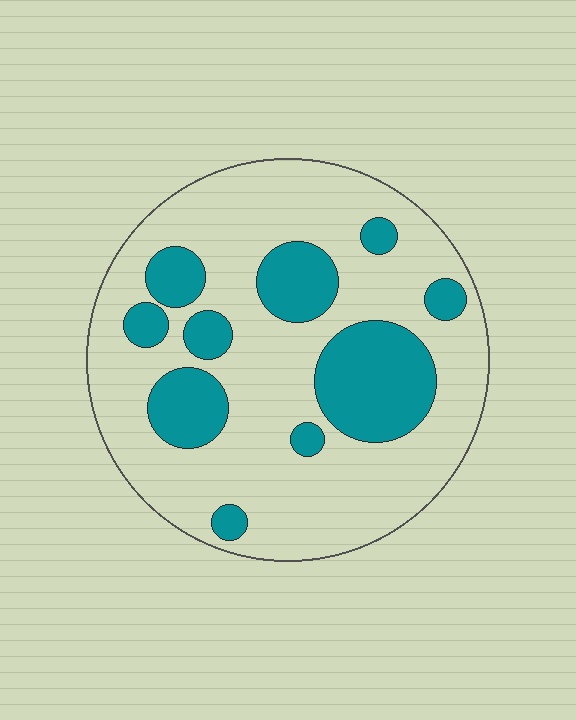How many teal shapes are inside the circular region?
10.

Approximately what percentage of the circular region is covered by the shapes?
Approximately 25%.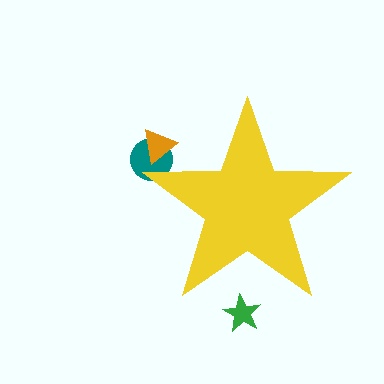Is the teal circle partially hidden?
Yes, the teal circle is partially hidden behind the yellow star.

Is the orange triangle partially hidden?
Yes, the orange triangle is partially hidden behind the yellow star.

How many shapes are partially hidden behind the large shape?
3 shapes are partially hidden.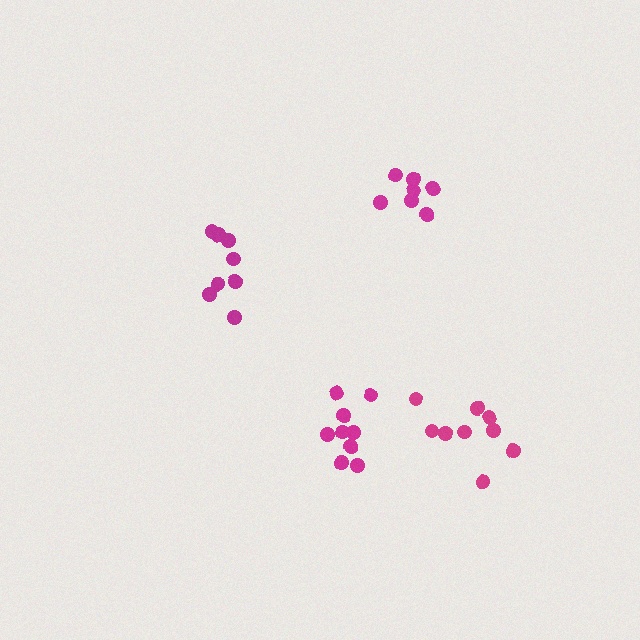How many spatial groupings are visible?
There are 4 spatial groupings.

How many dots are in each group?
Group 1: 8 dots, Group 2: 9 dots, Group 3: 7 dots, Group 4: 9 dots (33 total).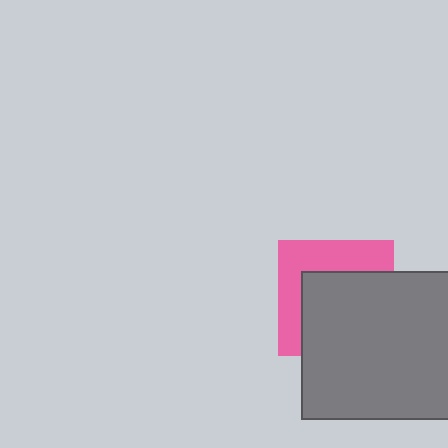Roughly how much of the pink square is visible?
A small part of it is visible (roughly 43%).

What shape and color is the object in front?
The object in front is a gray square.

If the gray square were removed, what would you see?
You would see the complete pink square.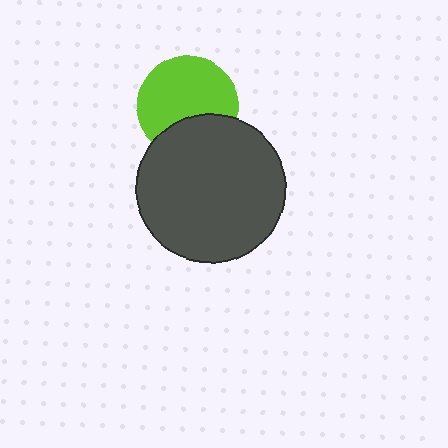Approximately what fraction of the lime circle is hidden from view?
Roughly 31% of the lime circle is hidden behind the dark gray circle.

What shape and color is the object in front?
The object in front is a dark gray circle.